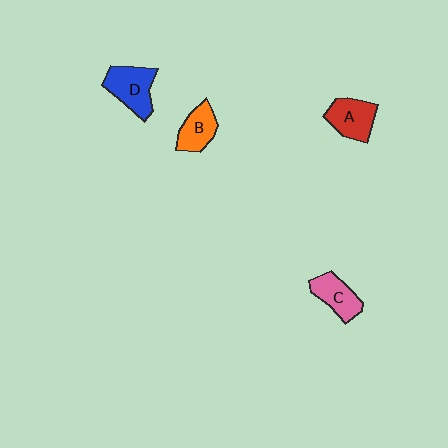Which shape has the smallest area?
Shape B (orange).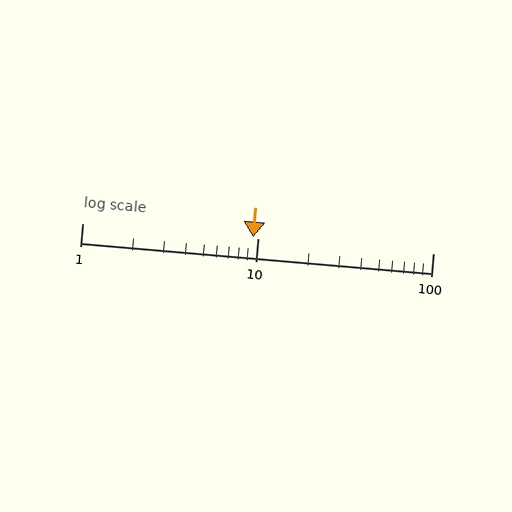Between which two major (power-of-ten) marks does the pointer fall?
The pointer is between 1 and 10.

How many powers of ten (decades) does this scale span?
The scale spans 2 decades, from 1 to 100.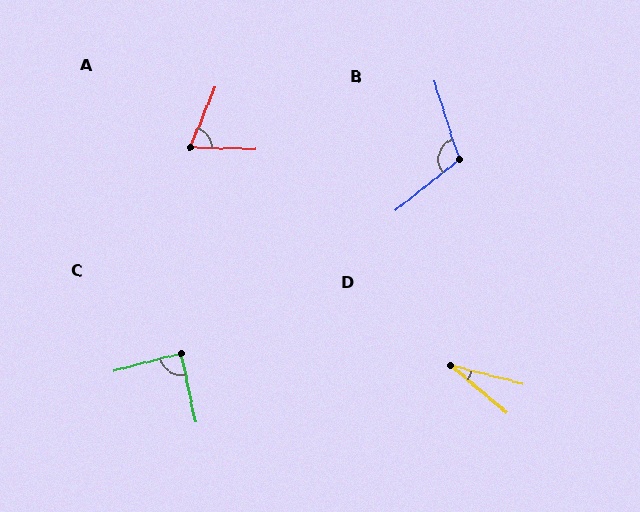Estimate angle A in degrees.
Approximately 68 degrees.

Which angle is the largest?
B, at approximately 111 degrees.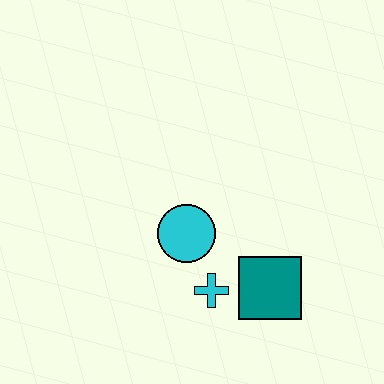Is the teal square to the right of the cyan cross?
Yes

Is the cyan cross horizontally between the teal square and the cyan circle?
Yes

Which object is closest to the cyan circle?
The cyan cross is closest to the cyan circle.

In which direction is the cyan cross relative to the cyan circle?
The cyan cross is below the cyan circle.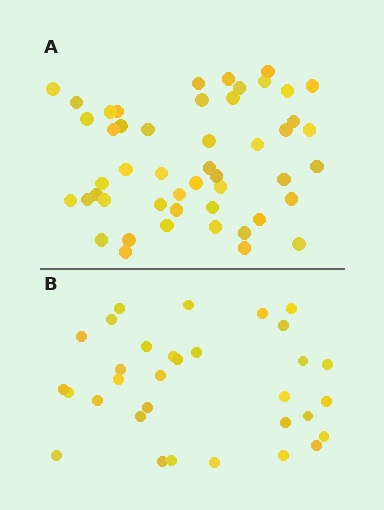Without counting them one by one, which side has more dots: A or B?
Region A (the top region) has more dots.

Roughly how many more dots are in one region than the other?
Region A has approximately 15 more dots than region B.